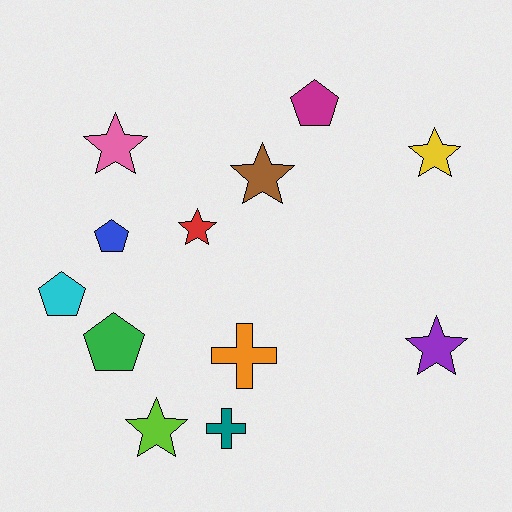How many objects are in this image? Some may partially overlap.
There are 12 objects.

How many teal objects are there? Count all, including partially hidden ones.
There is 1 teal object.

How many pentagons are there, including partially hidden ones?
There are 4 pentagons.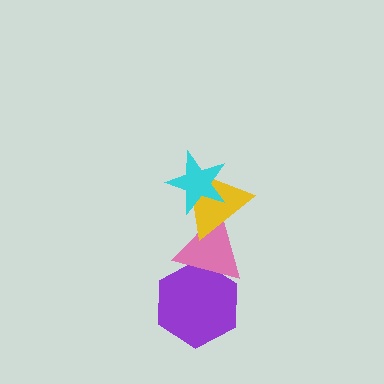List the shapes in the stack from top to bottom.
From top to bottom: the cyan star, the yellow triangle, the pink triangle, the purple hexagon.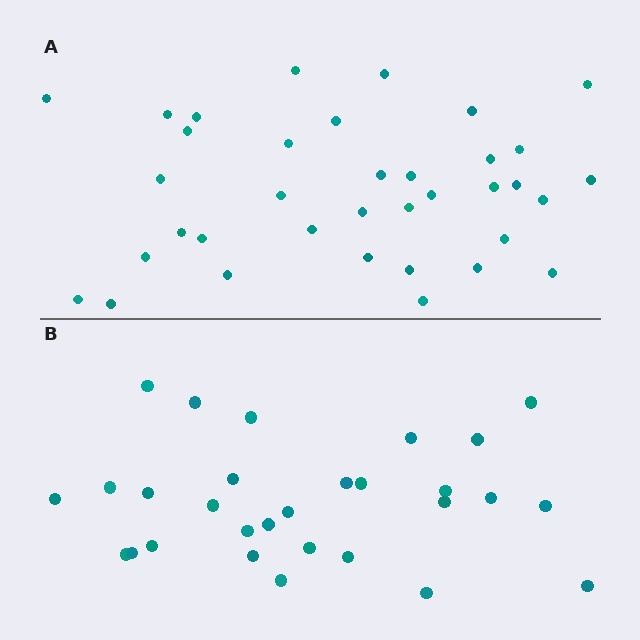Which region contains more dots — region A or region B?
Region A (the top region) has more dots.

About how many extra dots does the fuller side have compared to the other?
Region A has roughly 8 or so more dots than region B.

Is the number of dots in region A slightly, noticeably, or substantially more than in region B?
Region A has only slightly more — the two regions are fairly close. The ratio is roughly 1.2 to 1.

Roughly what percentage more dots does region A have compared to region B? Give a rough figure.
About 25% more.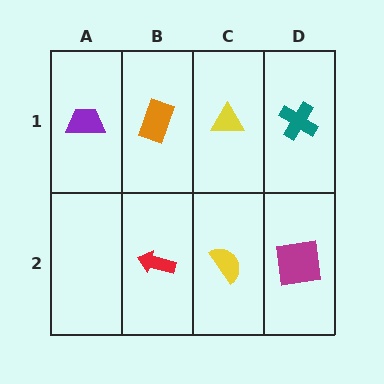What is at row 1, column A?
A purple trapezoid.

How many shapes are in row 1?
4 shapes.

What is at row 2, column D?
A magenta square.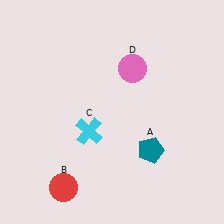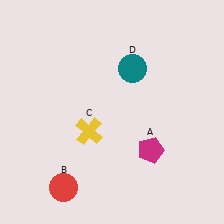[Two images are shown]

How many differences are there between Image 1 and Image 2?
There are 3 differences between the two images.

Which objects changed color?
A changed from teal to magenta. C changed from cyan to yellow. D changed from pink to teal.